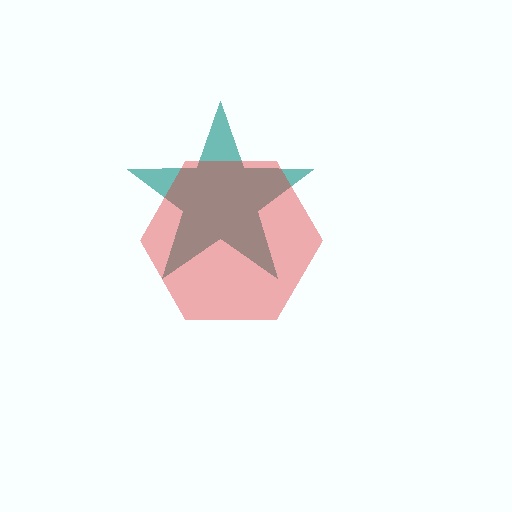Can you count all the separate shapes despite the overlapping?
Yes, there are 2 separate shapes.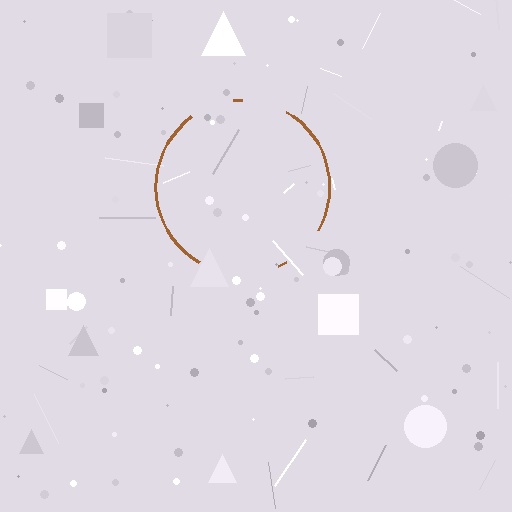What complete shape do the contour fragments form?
The contour fragments form a circle.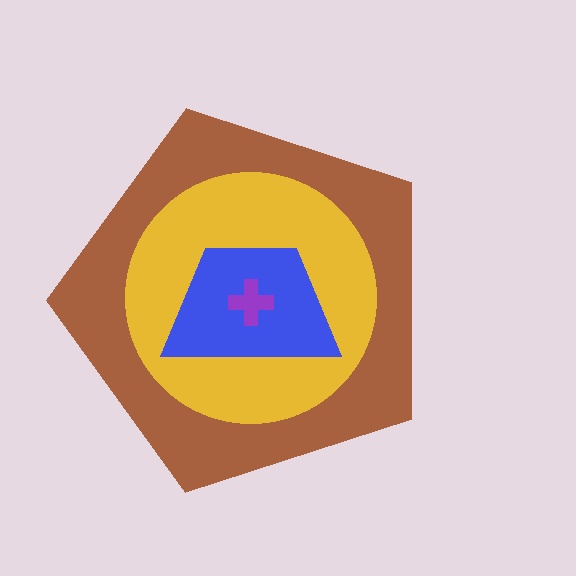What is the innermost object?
The purple cross.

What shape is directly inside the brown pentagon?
The yellow circle.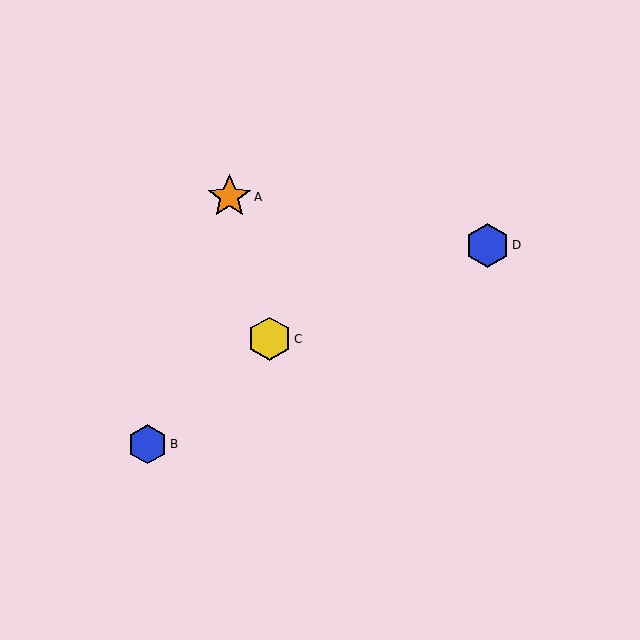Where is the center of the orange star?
The center of the orange star is at (229, 197).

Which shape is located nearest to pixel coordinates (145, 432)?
The blue hexagon (labeled B) at (147, 444) is nearest to that location.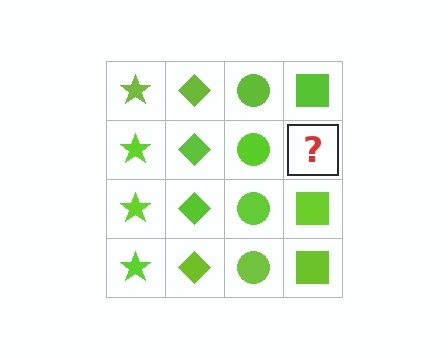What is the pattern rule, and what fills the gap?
The rule is that each column has a consistent shape. The gap should be filled with a lime square.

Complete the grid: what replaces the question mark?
The question mark should be replaced with a lime square.